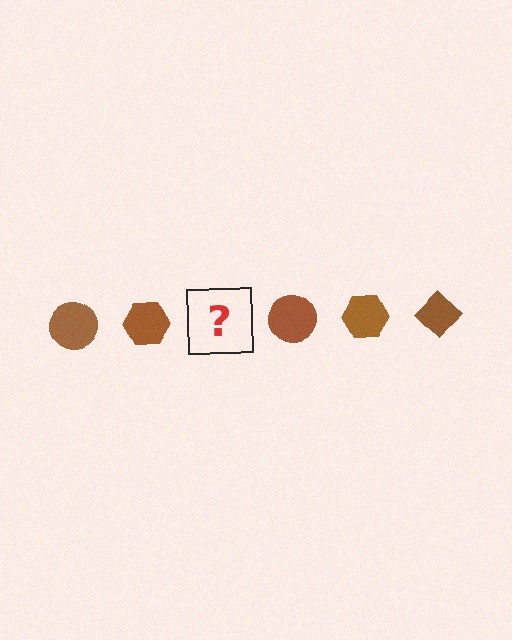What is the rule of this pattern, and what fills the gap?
The rule is that the pattern cycles through circle, hexagon, diamond shapes in brown. The gap should be filled with a brown diamond.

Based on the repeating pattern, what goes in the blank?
The blank should be a brown diamond.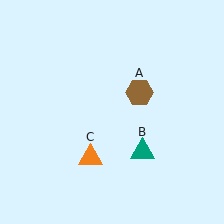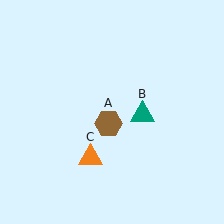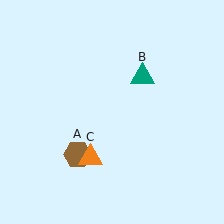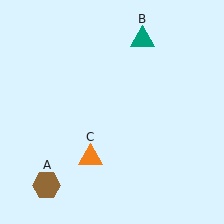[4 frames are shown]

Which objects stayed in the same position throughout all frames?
Orange triangle (object C) remained stationary.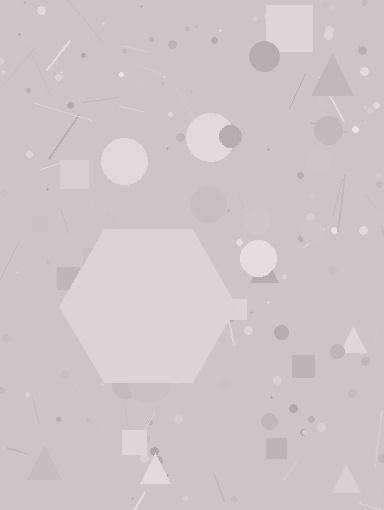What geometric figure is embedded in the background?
A hexagon is embedded in the background.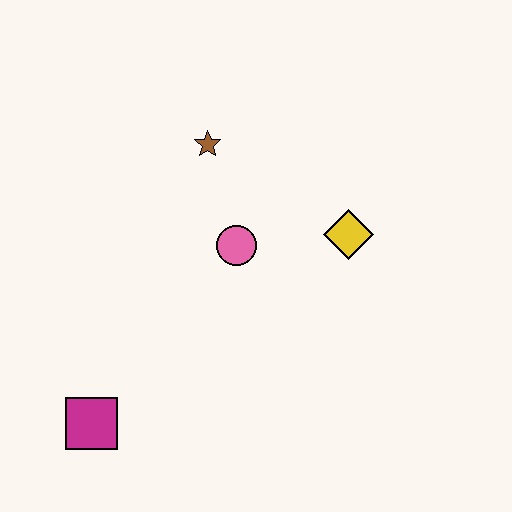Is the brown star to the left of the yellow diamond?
Yes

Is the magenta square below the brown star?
Yes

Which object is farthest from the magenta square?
The yellow diamond is farthest from the magenta square.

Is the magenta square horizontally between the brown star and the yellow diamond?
No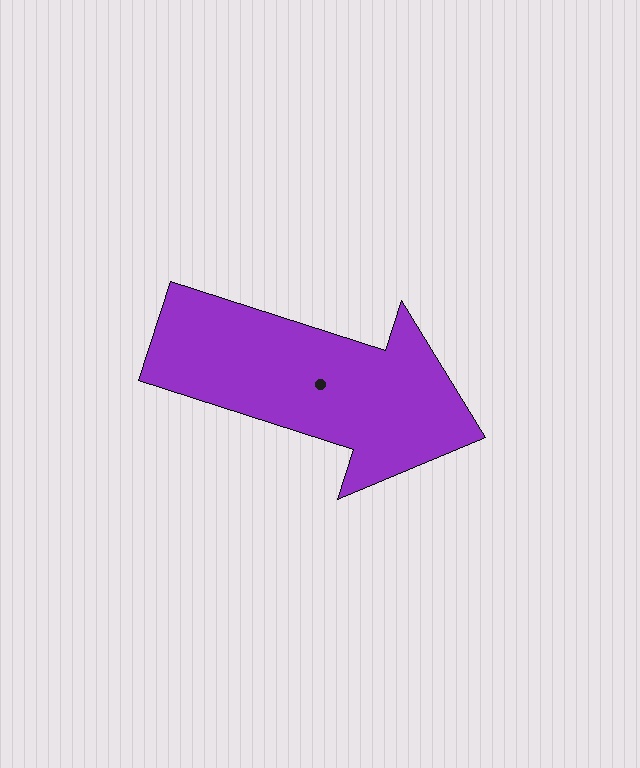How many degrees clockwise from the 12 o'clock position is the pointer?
Approximately 108 degrees.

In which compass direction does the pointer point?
East.